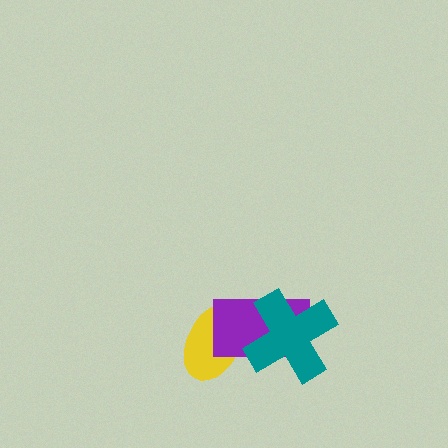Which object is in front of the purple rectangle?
The teal cross is in front of the purple rectangle.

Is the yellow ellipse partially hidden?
Yes, it is partially covered by another shape.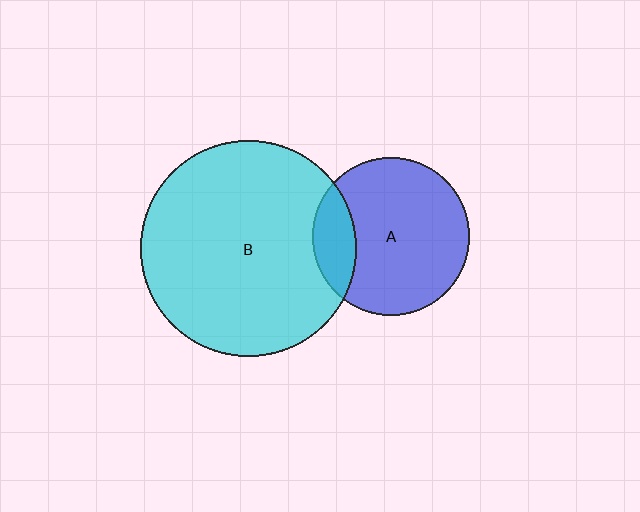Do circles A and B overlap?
Yes.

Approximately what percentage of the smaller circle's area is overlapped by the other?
Approximately 20%.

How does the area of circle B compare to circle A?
Approximately 1.9 times.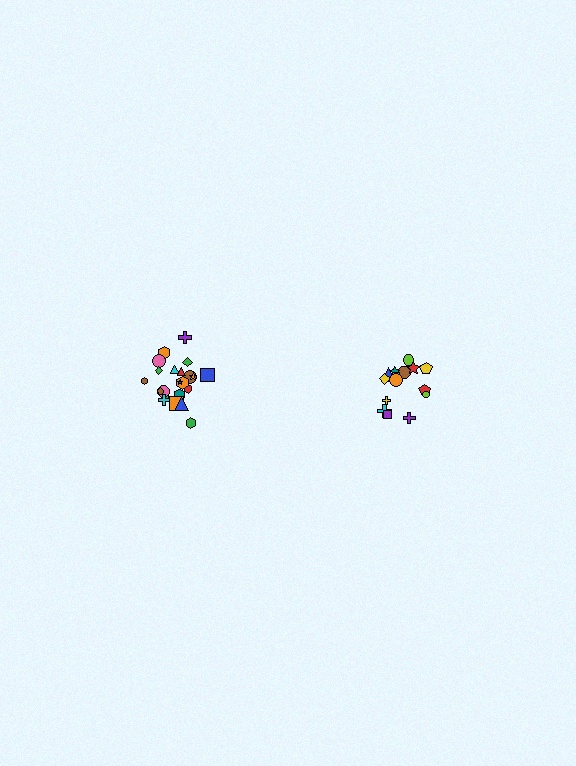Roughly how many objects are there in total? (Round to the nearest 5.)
Roughly 35 objects in total.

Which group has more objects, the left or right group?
The left group.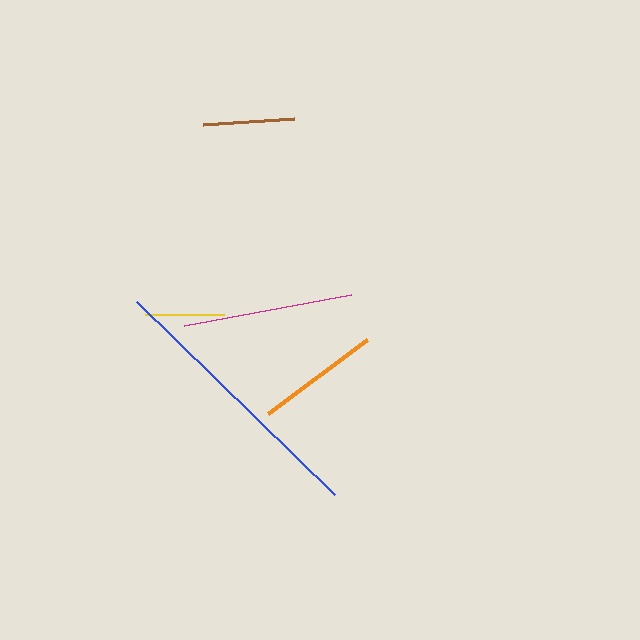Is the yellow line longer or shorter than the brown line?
The brown line is longer than the yellow line.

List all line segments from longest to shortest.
From longest to shortest: blue, magenta, orange, brown, yellow.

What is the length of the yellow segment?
The yellow segment is approximately 78 pixels long.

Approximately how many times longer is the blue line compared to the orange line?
The blue line is approximately 2.2 times the length of the orange line.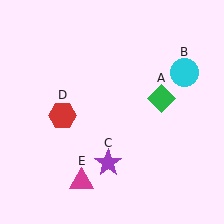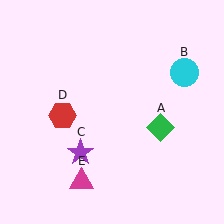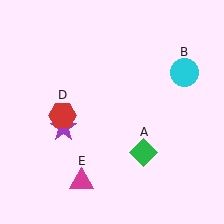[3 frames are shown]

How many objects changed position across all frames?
2 objects changed position: green diamond (object A), purple star (object C).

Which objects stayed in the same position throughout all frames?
Cyan circle (object B) and red hexagon (object D) and magenta triangle (object E) remained stationary.